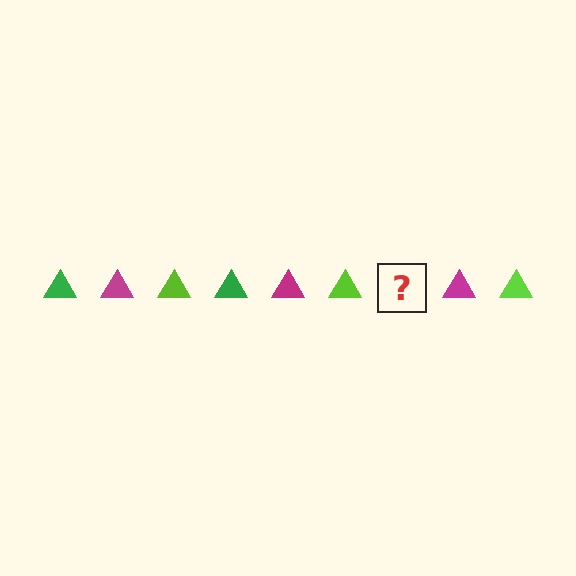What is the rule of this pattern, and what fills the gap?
The rule is that the pattern cycles through green, magenta, lime triangles. The gap should be filled with a green triangle.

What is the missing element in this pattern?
The missing element is a green triangle.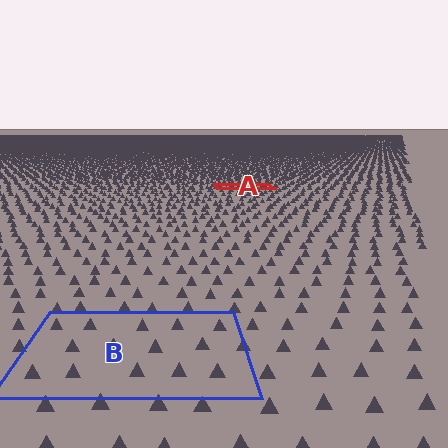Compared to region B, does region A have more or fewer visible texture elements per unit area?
Region A has more texture elements per unit area — they are packed more densely because it is farther away.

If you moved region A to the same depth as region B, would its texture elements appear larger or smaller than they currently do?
They would appear larger. At a closer depth, the same texture elements are projected at a bigger on-screen size.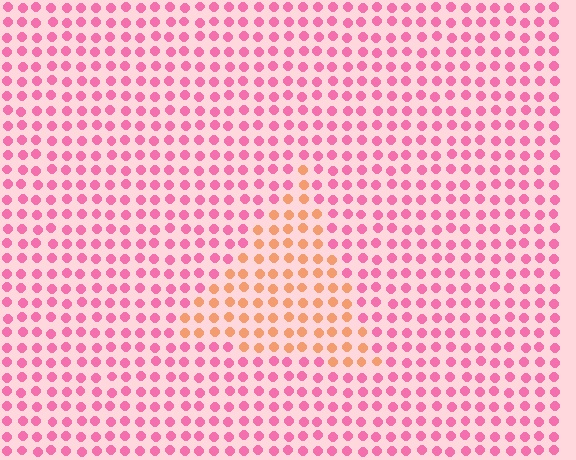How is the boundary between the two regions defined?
The boundary is defined purely by a slight shift in hue (about 49 degrees). Spacing, size, and orientation are identical on both sides.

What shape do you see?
I see a triangle.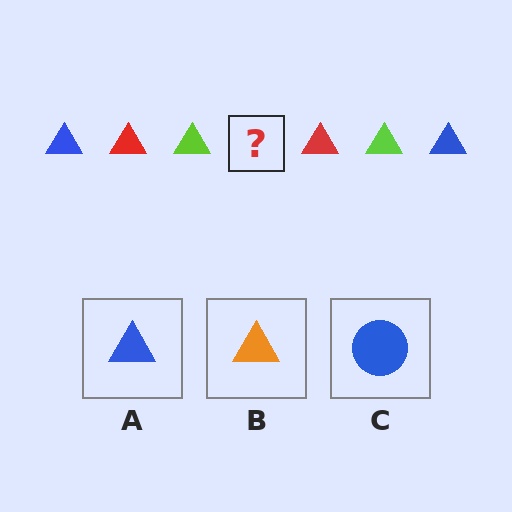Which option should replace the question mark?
Option A.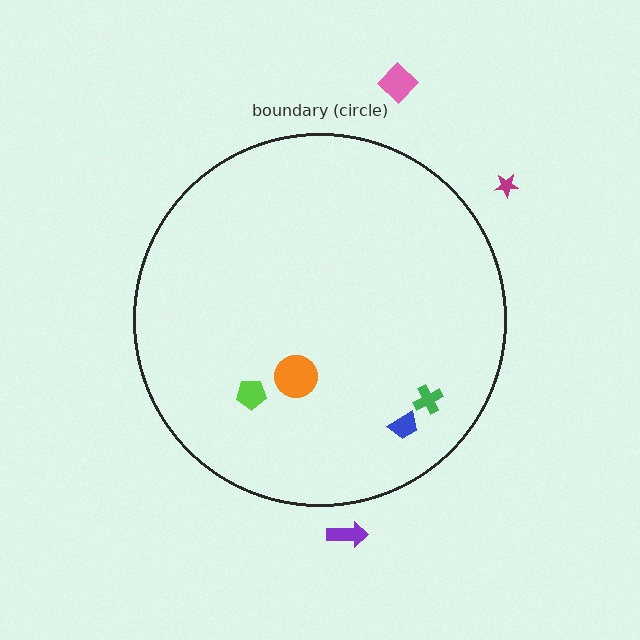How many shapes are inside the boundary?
4 inside, 3 outside.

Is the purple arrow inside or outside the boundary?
Outside.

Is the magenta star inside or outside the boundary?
Outside.